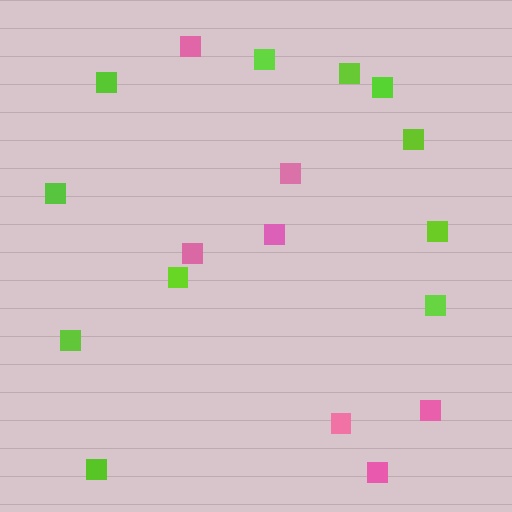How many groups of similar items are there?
There are 2 groups: one group of lime squares (11) and one group of pink squares (7).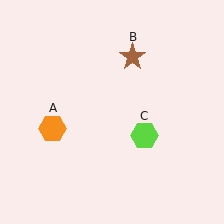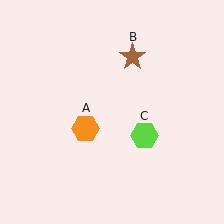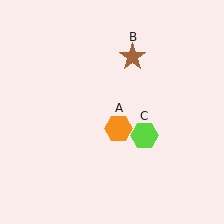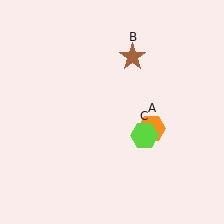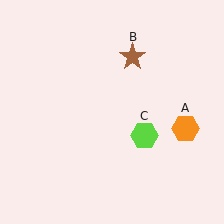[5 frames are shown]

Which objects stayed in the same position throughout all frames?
Brown star (object B) and lime hexagon (object C) remained stationary.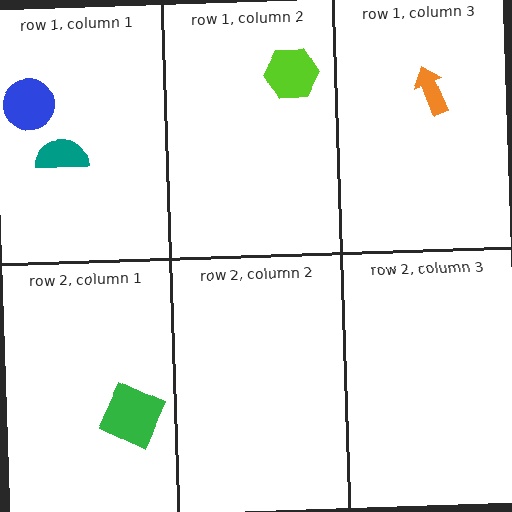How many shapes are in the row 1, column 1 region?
2.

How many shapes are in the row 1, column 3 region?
1.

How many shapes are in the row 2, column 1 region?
1.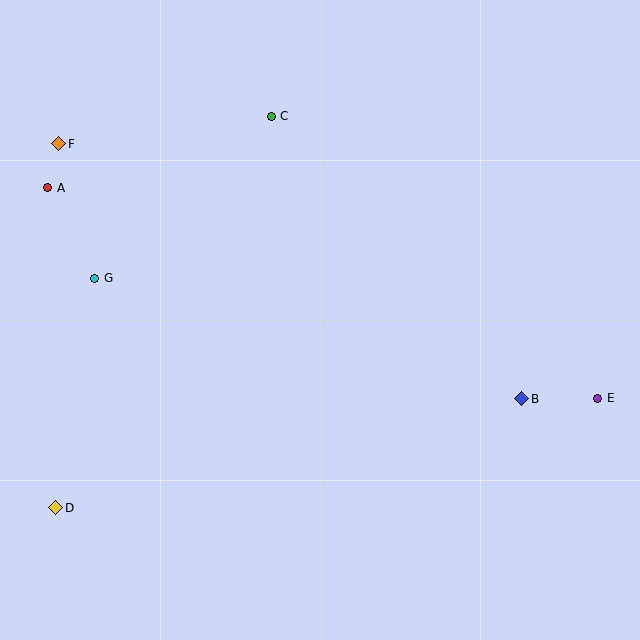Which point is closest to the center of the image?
Point C at (271, 116) is closest to the center.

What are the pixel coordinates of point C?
Point C is at (271, 116).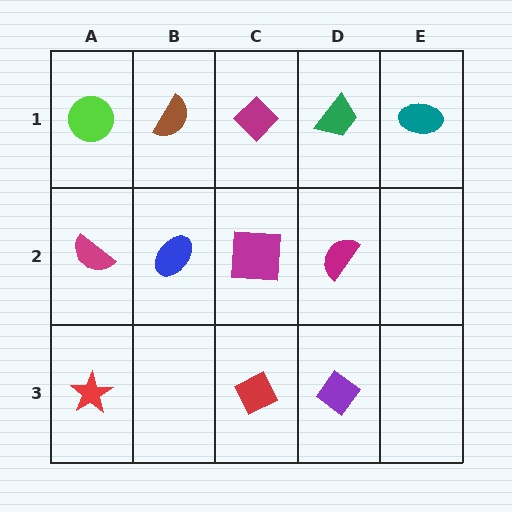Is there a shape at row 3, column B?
No, that cell is empty.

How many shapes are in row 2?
4 shapes.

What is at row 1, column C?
A magenta diamond.